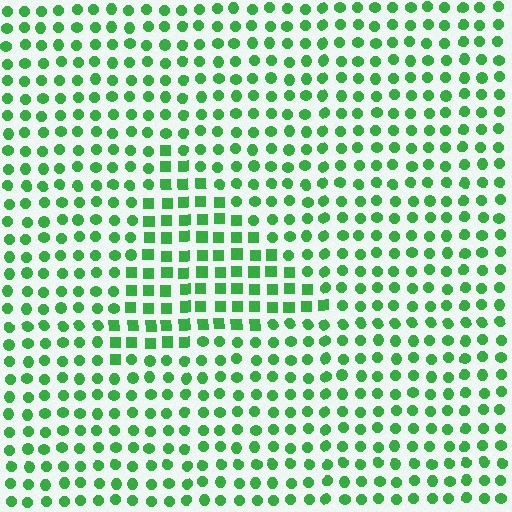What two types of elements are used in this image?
The image uses squares inside the triangle region and circles outside it.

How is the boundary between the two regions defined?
The boundary is defined by a change in element shape: squares inside vs. circles outside. All elements share the same color and spacing.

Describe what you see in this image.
The image is filled with small green elements arranged in a uniform grid. A triangle-shaped region contains squares, while the surrounding area contains circles. The boundary is defined purely by the change in element shape.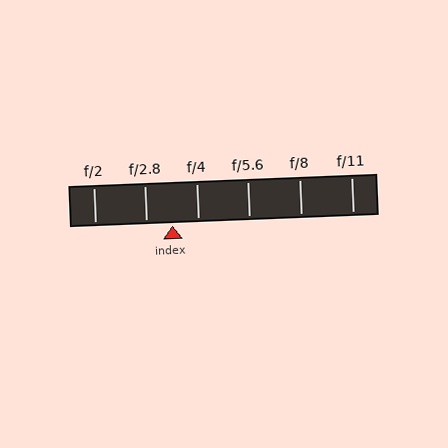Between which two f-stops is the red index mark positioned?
The index mark is between f/2.8 and f/4.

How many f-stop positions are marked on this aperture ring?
There are 6 f-stop positions marked.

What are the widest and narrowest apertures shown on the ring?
The widest aperture shown is f/2 and the narrowest is f/11.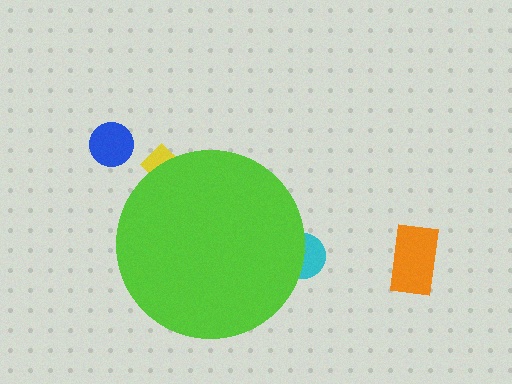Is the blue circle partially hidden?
No, the blue circle is fully visible.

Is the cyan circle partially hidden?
Yes, the cyan circle is partially hidden behind the lime circle.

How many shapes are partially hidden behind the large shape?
2 shapes are partially hidden.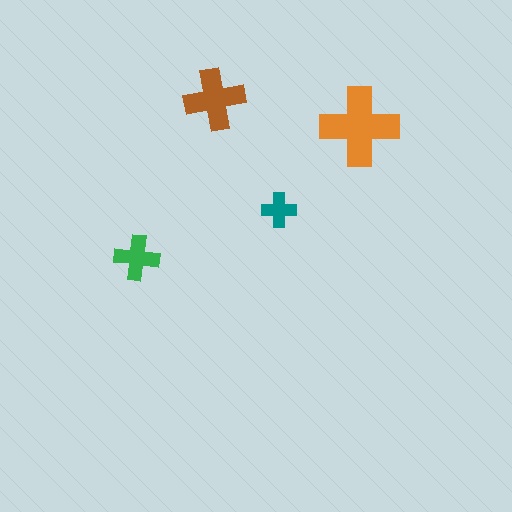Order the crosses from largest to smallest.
the orange one, the brown one, the green one, the teal one.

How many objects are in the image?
There are 4 objects in the image.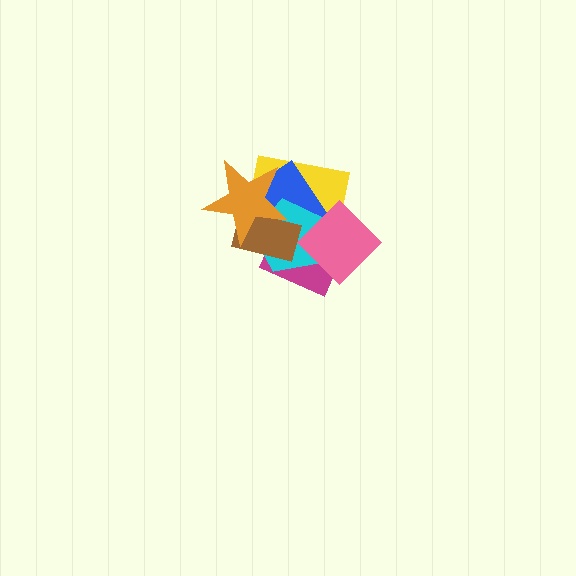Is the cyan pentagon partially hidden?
Yes, it is partially covered by another shape.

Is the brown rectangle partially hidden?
Yes, it is partially covered by another shape.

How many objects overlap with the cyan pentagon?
6 objects overlap with the cyan pentagon.